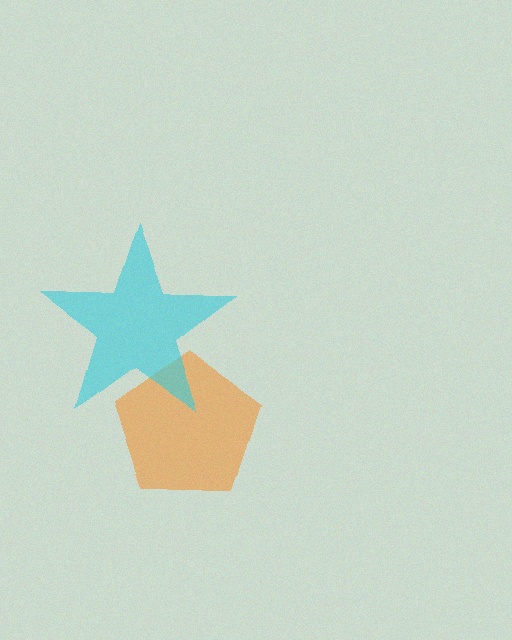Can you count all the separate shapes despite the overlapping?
Yes, there are 2 separate shapes.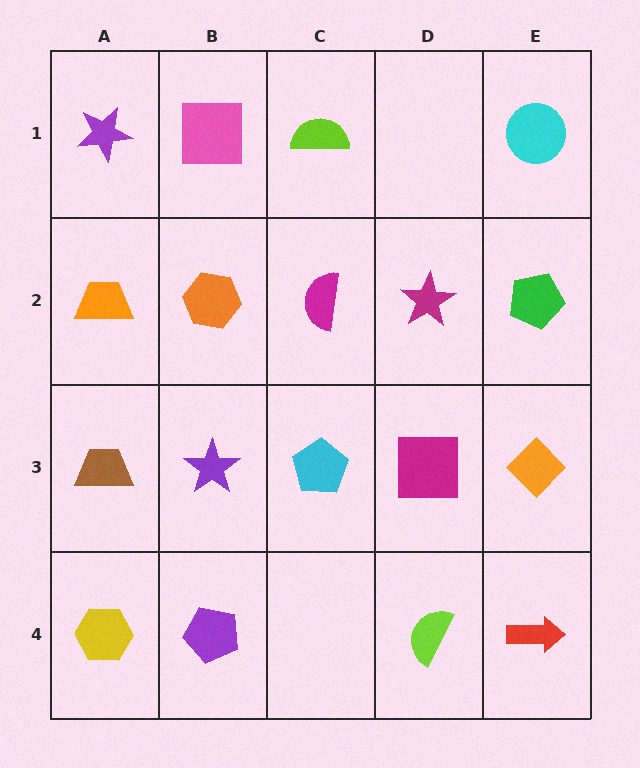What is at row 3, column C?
A cyan pentagon.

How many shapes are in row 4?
4 shapes.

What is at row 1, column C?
A lime semicircle.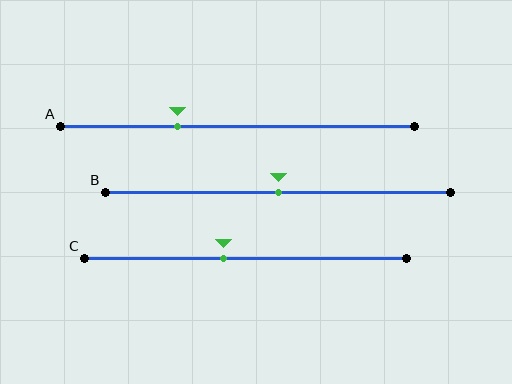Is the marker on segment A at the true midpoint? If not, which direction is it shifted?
No, the marker on segment A is shifted to the left by about 17% of the segment length.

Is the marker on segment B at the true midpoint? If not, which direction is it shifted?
Yes, the marker on segment B is at the true midpoint.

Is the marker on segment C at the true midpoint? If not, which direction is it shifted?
No, the marker on segment C is shifted to the left by about 7% of the segment length.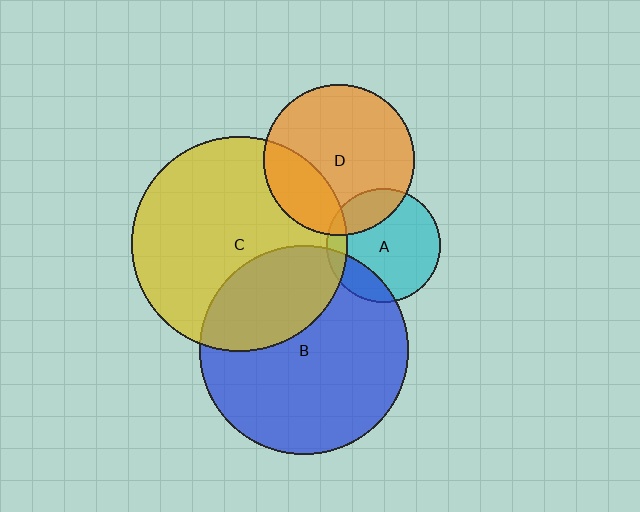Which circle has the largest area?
Circle C (yellow).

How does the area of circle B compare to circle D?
Approximately 1.9 times.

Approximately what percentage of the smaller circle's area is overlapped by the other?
Approximately 10%.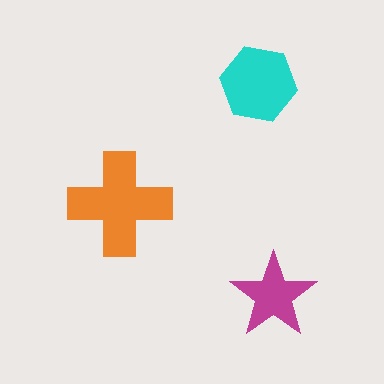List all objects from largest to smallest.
The orange cross, the cyan hexagon, the magenta star.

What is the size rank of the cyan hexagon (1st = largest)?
2nd.